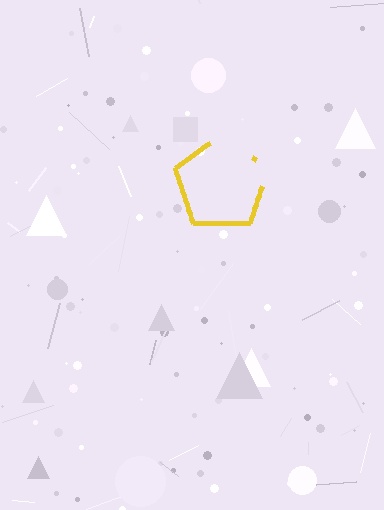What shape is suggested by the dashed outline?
The dashed outline suggests a pentagon.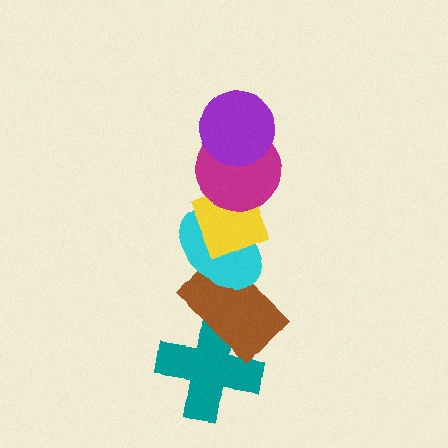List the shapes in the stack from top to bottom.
From top to bottom: the purple circle, the magenta circle, the yellow diamond, the cyan ellipse, the brown rectangle, the teal cross.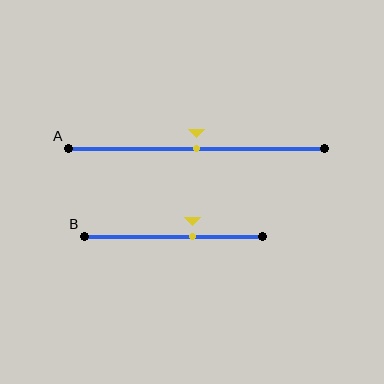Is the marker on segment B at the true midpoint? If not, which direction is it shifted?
No, the marker on segment B is shifted to the right by about 11% of the segment length.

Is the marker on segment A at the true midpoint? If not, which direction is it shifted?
Yes, the marker on segment A is at the true midpoint.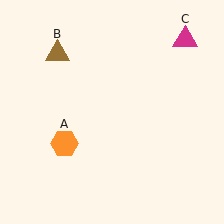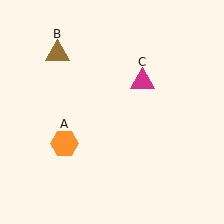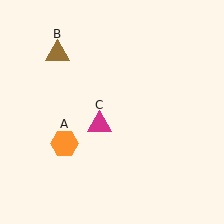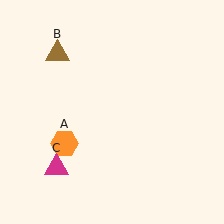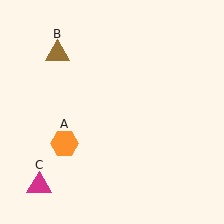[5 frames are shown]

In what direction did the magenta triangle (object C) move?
The magenta triangle (object C) moved down and to the left.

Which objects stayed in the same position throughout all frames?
Orange hexagon (object A) and brown triangle (object B) remained stationary.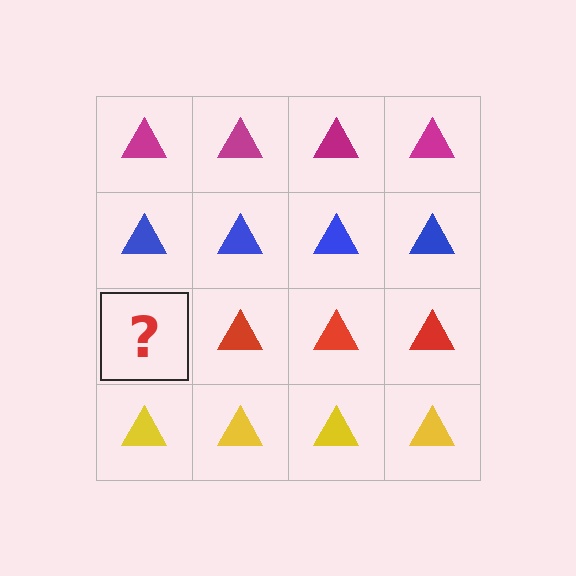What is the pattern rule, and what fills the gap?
The rule is that each row has a consistent color. The gap should be filled with a red triangle.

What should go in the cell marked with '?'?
The missing cell should contain a red triangle.